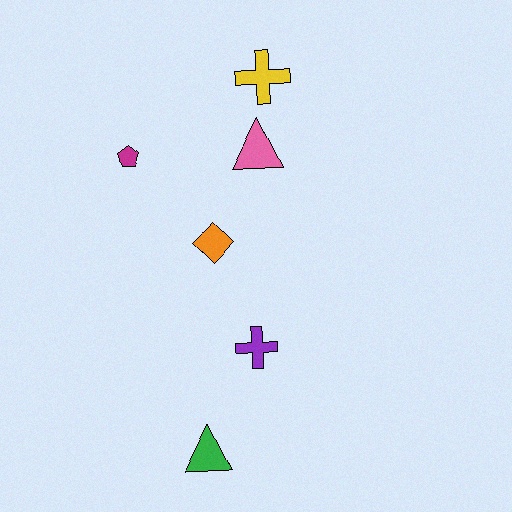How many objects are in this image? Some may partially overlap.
There are 6 objects.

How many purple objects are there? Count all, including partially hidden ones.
There is 1 purple object.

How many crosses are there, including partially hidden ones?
There are 2 crosses.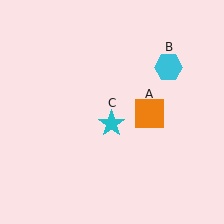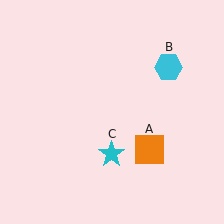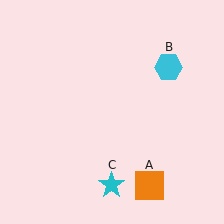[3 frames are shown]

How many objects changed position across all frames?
2 objects changed position: orange square (object A), cyan star (object C).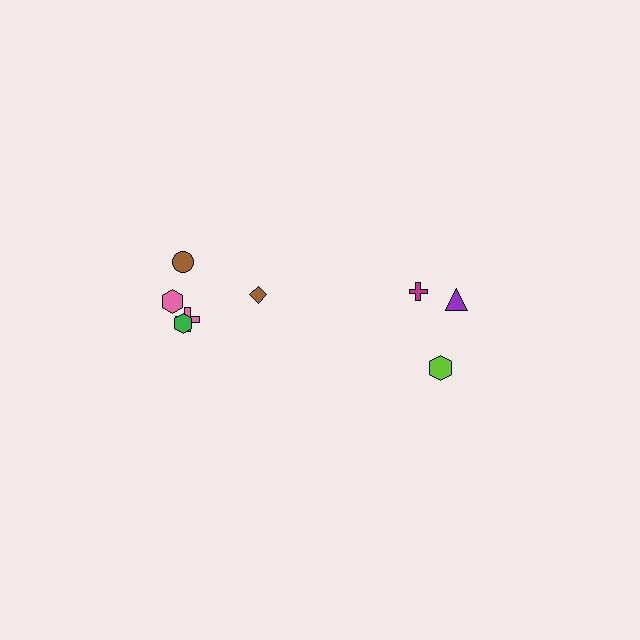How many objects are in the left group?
There are 5 objects.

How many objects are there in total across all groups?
There are 8 objects.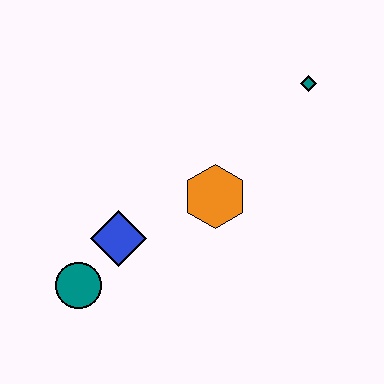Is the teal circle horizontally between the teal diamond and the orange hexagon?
No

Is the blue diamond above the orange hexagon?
No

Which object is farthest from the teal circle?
The teal diamond is farthest from the teal circle.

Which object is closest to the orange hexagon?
The blue diamond is closest to the orange hexagon.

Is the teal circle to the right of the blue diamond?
No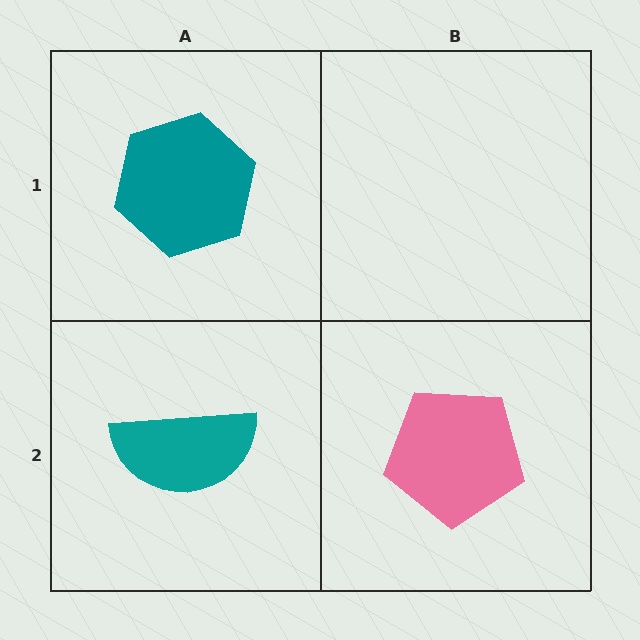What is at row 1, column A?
A teal hexagon.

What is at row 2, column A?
A teal semicircle.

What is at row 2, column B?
A pink pentagon.